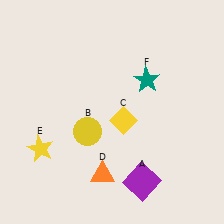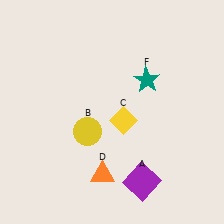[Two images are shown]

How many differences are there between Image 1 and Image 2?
There is 1 difference between the two images.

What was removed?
The yellow star (E) was removed in Image 2.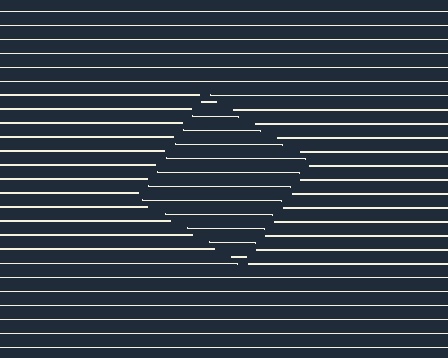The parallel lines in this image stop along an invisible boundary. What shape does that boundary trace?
An illusory square. The interior of the shape contains the same grating, shifted by half a period — the contour is defined by the phase discontinuity where line-ends from the inner and outer gratings abut.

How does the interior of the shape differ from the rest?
The interior of the shape contains the same grating, shifted by half a period — the contour is defined by the phase discontinuity where line-ends from the inner and outer gratings abut.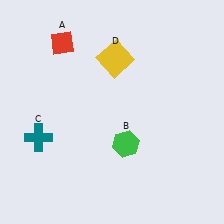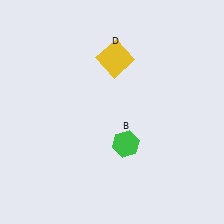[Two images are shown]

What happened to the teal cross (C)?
The teal cross (C) was removed in Image 2. It was in the bottom-left area of Image 1.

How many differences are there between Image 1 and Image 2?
There are 2 differences between the two images.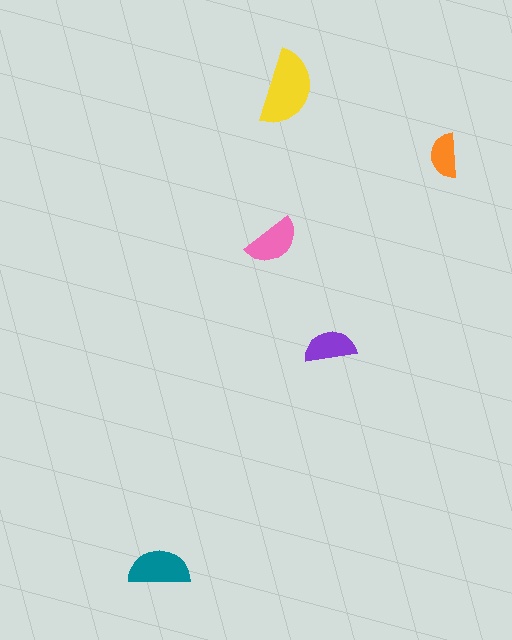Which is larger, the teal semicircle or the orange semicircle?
The teal one.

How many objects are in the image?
There are 5 objects in the image.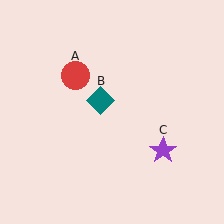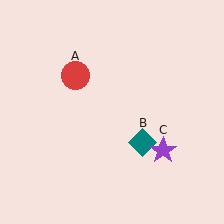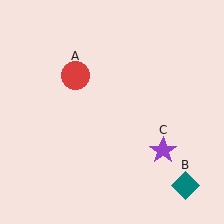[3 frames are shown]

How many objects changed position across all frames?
1 object changed position: teal diamond (object B).